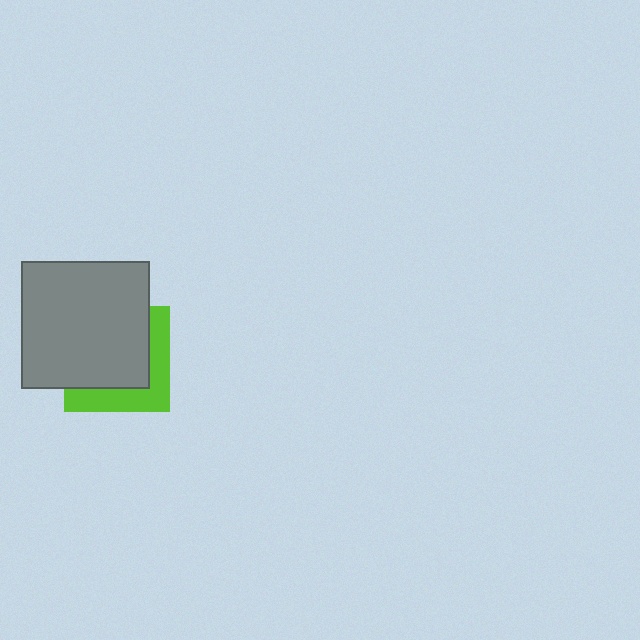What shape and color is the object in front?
The object in front is a gray square.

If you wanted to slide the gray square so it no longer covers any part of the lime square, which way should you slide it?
Slide it toward the upper-left — that is the most direct way to separate the two shapes.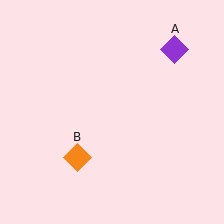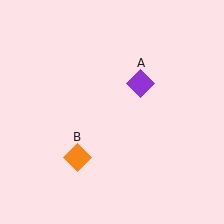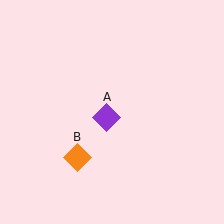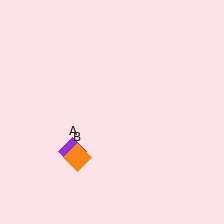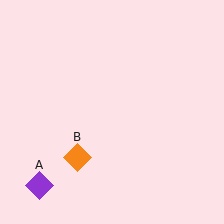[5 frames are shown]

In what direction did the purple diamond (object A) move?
The purple diamond (object A) moved down and to the left.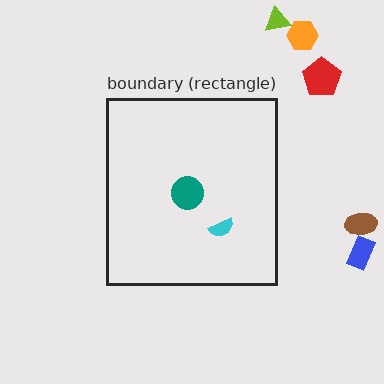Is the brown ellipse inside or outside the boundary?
Outside.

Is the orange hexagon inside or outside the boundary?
Outside.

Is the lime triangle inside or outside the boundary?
Outside.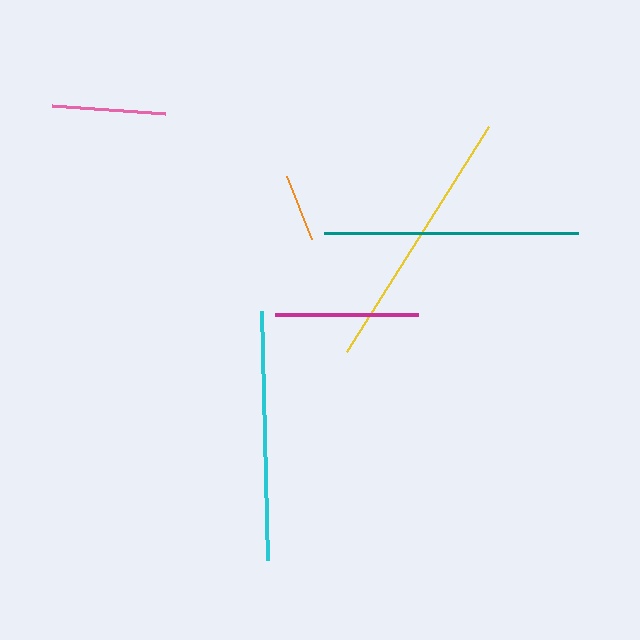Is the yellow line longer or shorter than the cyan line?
The yellow line is longer than the cyan line.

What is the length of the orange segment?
The orange segment is approximately 68 pixels long.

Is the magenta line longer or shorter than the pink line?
The magenta line is longer than the pink line.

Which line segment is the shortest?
The orange line is the shortest at approximately 68 pixels.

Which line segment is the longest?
The yellow line is the longest at approximately 266 pixels.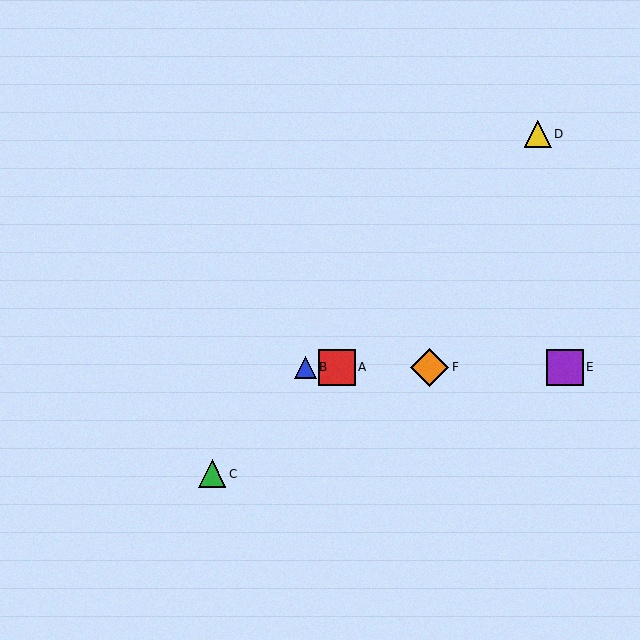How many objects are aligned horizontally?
4 objects (A, B, E, F) are aligned horizontally.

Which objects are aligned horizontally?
Objects A, B, E, F are aligned horizontally.